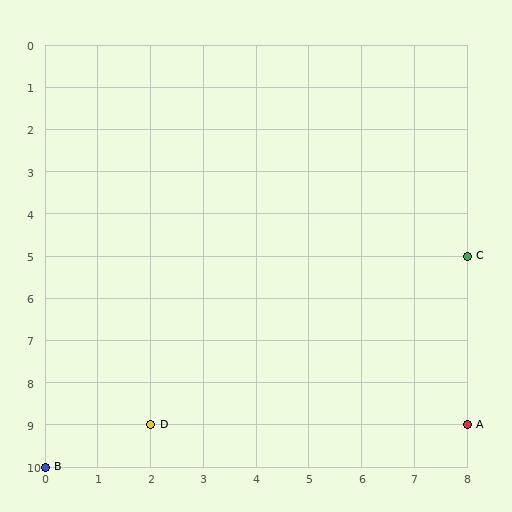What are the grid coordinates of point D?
Point D is at grid coordinates (2, 9).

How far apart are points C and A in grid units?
Points C and A are 4 rows apart.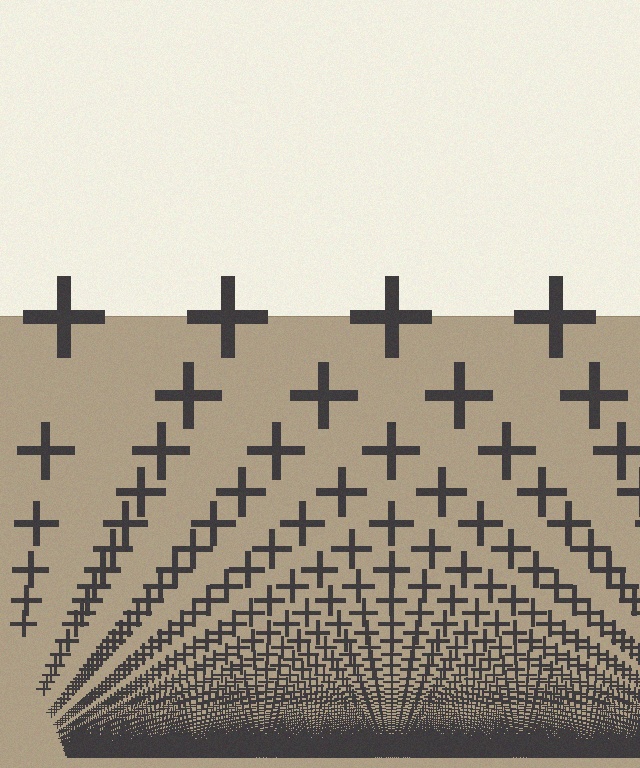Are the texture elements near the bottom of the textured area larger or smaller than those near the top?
Smaller. The gradient is inverted — elements near the bottom are smaller and denser.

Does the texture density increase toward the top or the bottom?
Density increases toward the bottom.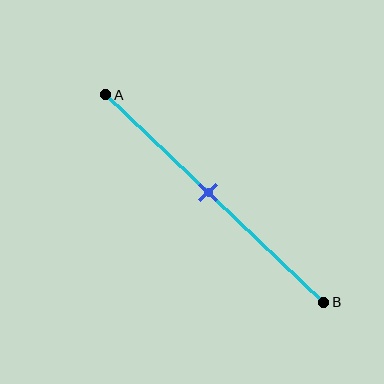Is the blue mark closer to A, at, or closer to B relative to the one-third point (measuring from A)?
The blue mark is closer to point B than the one-third point of segment AB.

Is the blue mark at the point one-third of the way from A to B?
No, the mark is at about 45% from A, not at the 33% one-third point.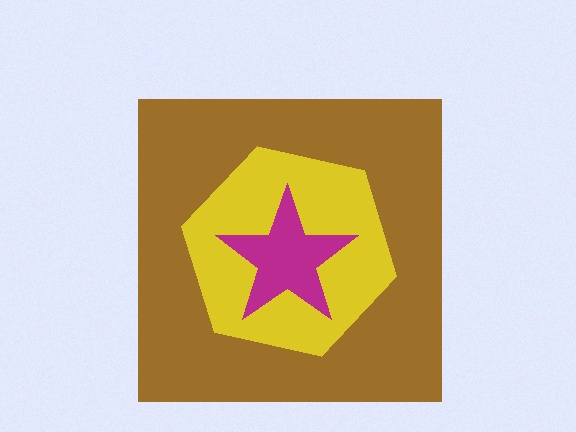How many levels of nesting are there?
3.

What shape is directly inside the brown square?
The yellow hexagon.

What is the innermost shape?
The magenta star.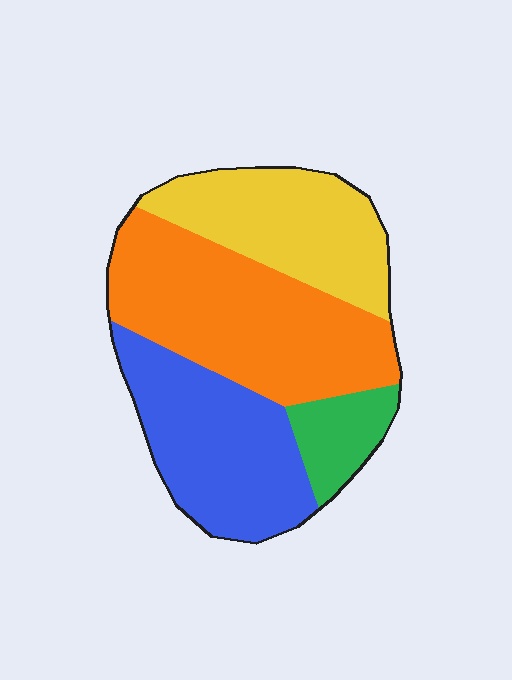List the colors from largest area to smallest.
From largest to smallest: orange, blue, yellow, green.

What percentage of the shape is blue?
Blue covers 28% of the shape.